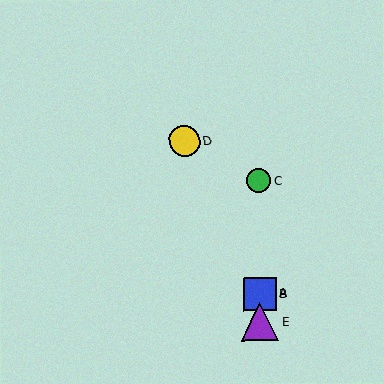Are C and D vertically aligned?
No, C is at x≈259 and D is at x≈184.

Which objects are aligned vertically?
Objects A, B, C, E are aligned vertically.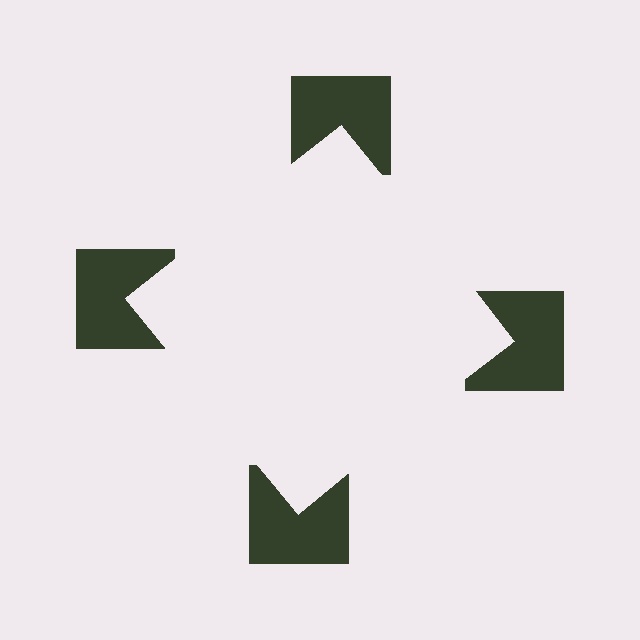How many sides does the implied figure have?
4 sides.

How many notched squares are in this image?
There are 4 — one at each vertex of the illusory square.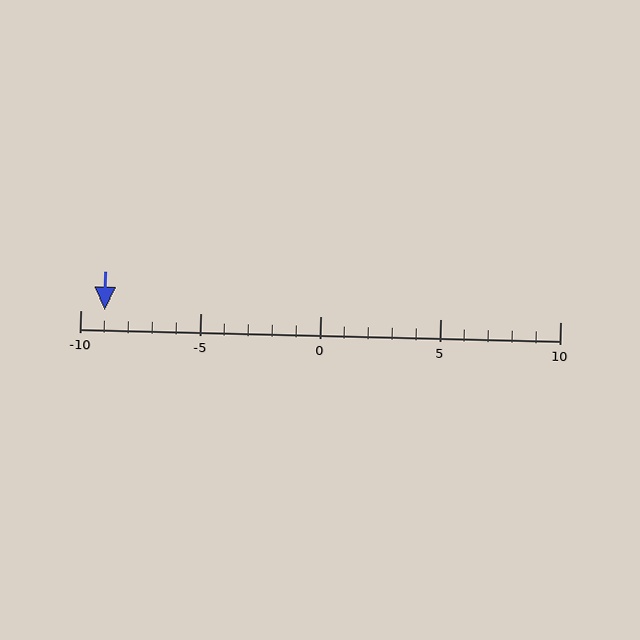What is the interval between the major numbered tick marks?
The major tick marks are spaced 5 units apart.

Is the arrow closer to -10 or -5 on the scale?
The arrow is closer to -10.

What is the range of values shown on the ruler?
The ruler shows values from -10 to 10.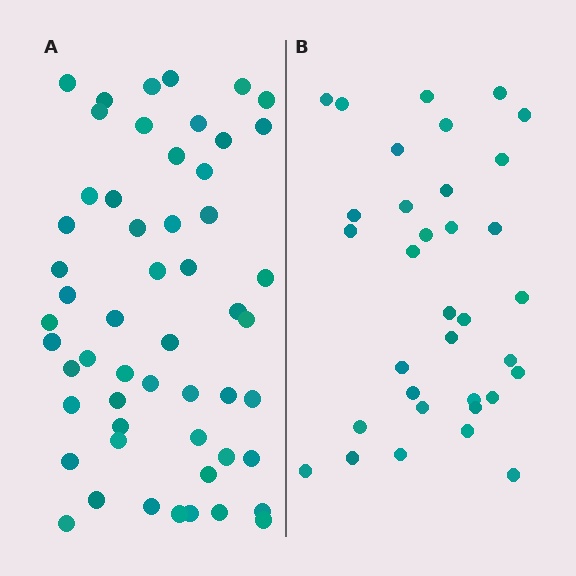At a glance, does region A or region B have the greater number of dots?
Region A (the left region) has more dots.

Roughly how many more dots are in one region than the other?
Region A has approximately 20 more dots than region B.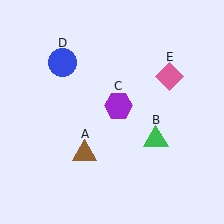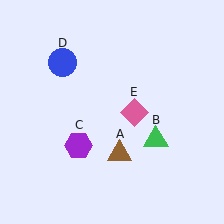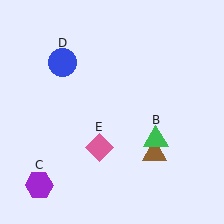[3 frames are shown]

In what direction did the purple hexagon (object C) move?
The purple hexagon (object C) moved down and to the left.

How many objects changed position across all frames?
3 objects changed position: brown triangle (object A), purple hexagon (object C), pink diamond (object E).